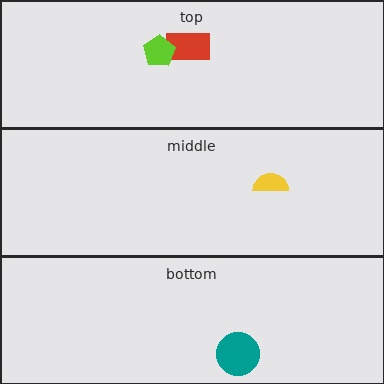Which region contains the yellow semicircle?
The middle region.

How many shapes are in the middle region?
1.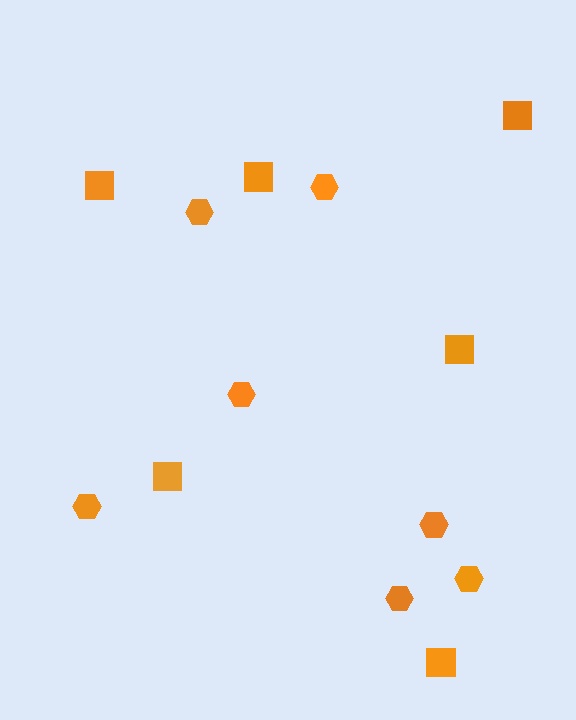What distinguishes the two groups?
There are 2 groups: one group of squares (6) and one group of hexagons (7).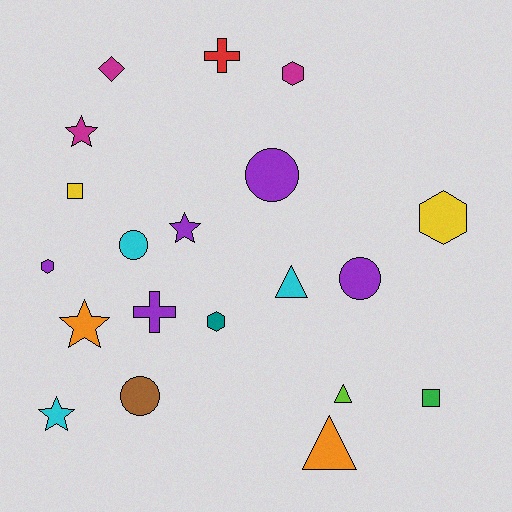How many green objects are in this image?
There is 1 green object.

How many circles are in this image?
There are 4 circles.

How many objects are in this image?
There are 20 objects.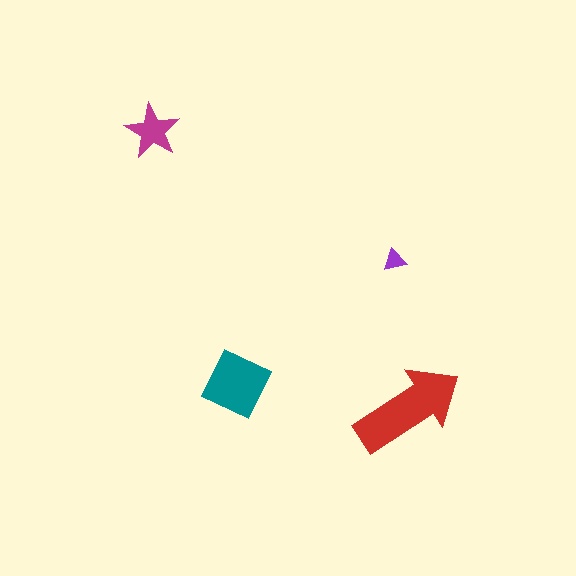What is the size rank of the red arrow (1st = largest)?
1st.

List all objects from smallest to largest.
The purple triangle, the magenta star, the teal diamond, the red arrow.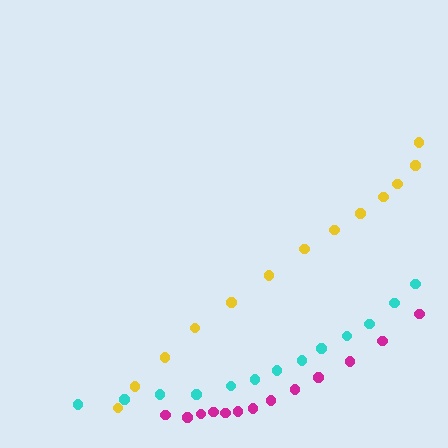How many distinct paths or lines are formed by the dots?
There are 3 distinct paths.